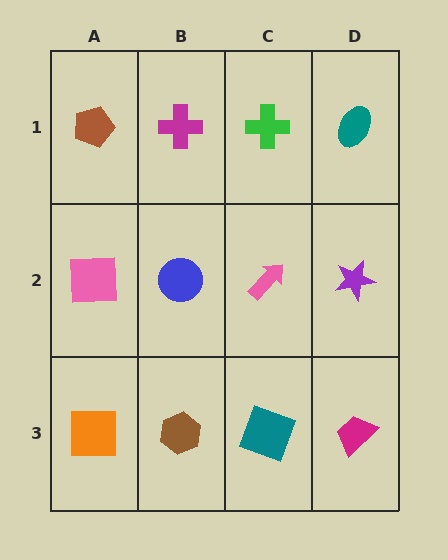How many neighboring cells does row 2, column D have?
3.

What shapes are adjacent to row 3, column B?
A blue circle (row 2, column B), an orange square (row 3, column A), a teal square (row 3, column C).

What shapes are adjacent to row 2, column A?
A brown pentagon (row 1, column A), an orange square (row 3, column A), a blue circle (row 2, column B).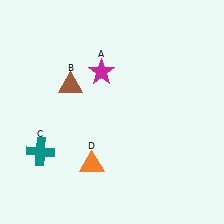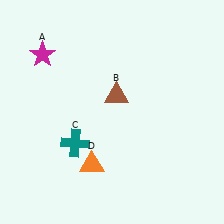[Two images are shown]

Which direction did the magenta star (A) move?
The magenta star (A) moved left.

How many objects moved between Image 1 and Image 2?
3 objects moved between the two images.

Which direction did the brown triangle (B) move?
The brown triangle (B) moved right.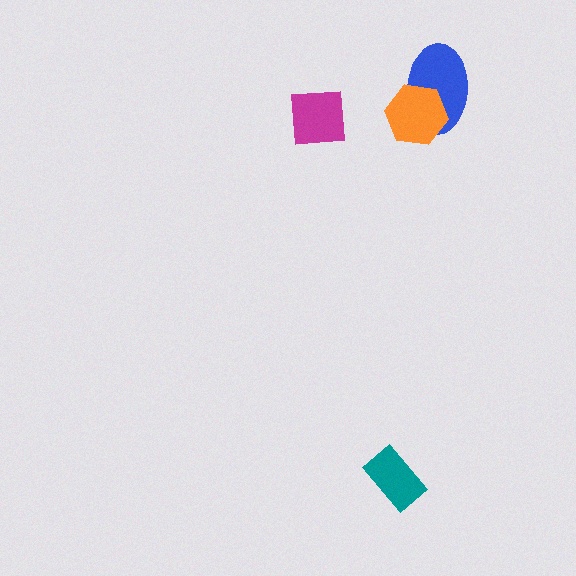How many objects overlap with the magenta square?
0 objects overlap with the magenta square.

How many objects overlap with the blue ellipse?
1 object overlaps with the blue ellipse.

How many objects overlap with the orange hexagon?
1 object overlaps with the orange hexagon.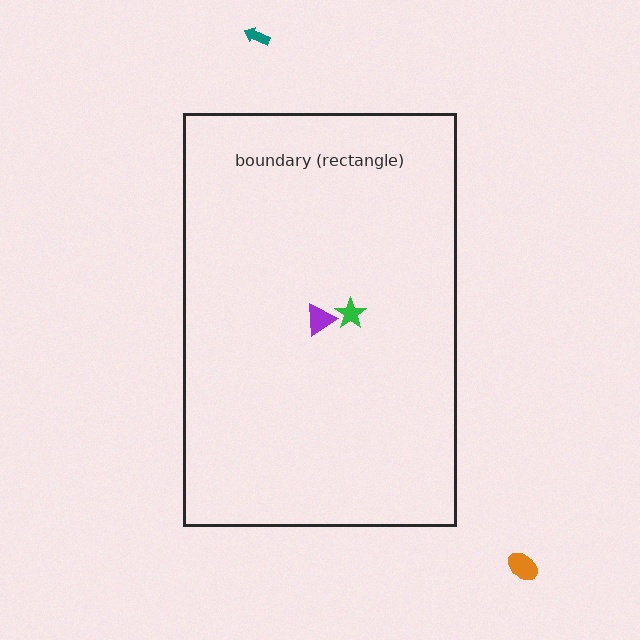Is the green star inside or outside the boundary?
Inside.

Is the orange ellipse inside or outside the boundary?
Outside.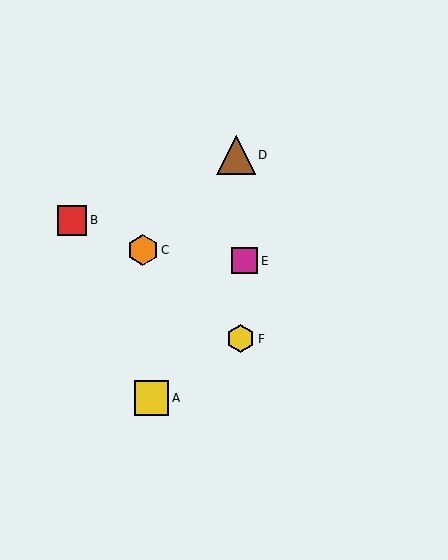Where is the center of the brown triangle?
The center of the brown triangle is at (236, 155).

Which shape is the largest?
The brown triangle (labeled D) is the largest.